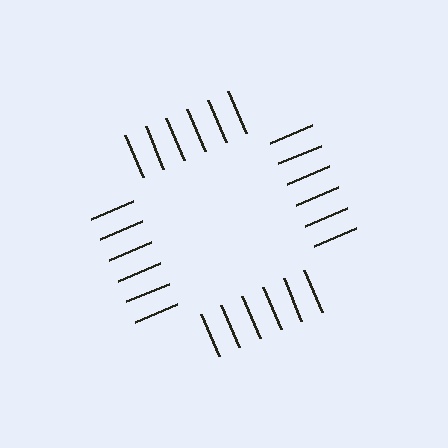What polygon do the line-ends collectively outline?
An illusory square — the line segments terminate on its edges but no continuous stroke is drawn.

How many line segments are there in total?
24 — 6 along each of the 4 edges.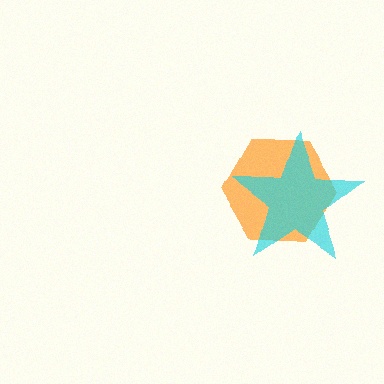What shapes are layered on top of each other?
The layered shapes are: an orange hexagon, a cyan star.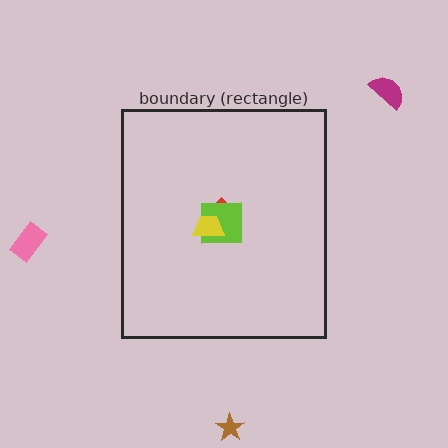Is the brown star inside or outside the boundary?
Outside.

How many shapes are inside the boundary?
3 inside, 3 outside.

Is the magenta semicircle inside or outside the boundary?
Outside.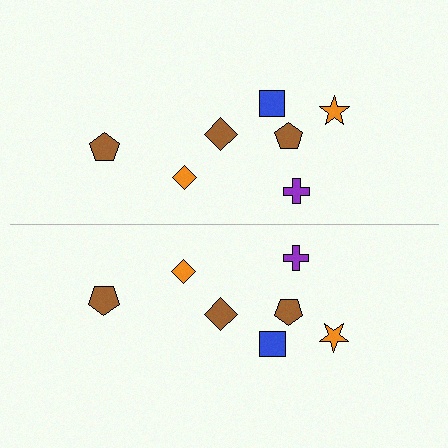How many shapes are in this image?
There are 14 shapes in this image.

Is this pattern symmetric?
Yes, this pattern has bilateral (reflection) symmetry.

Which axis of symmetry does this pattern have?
The pattern has a horizontal axis of symmetry running through the center of the image.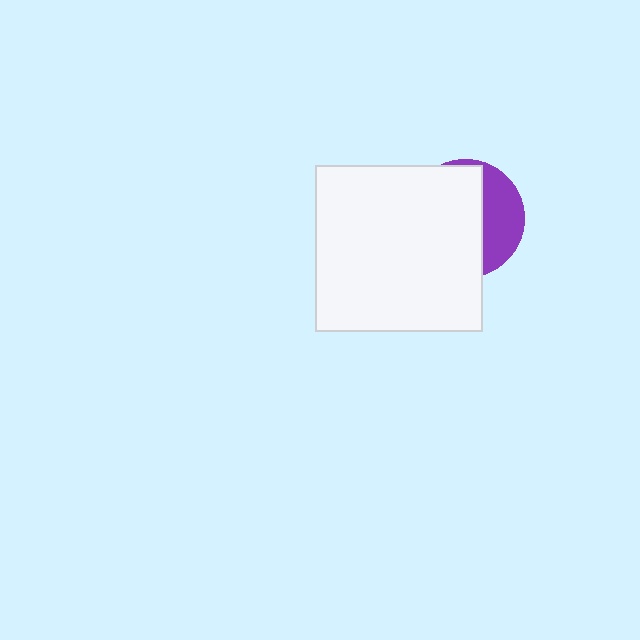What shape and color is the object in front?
The object in front is a white square.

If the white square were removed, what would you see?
You would see the complete purple circle.